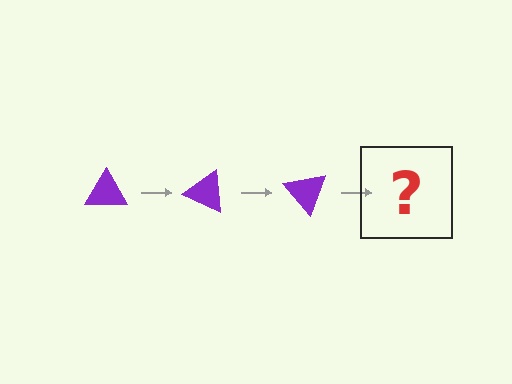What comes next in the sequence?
The next element should be a purple triangle rotated 75 degrees.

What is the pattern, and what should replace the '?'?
The pattern is that the triangle rotates 25 degrees each step. The '?' should be a purple triangle rotated 75 degrees.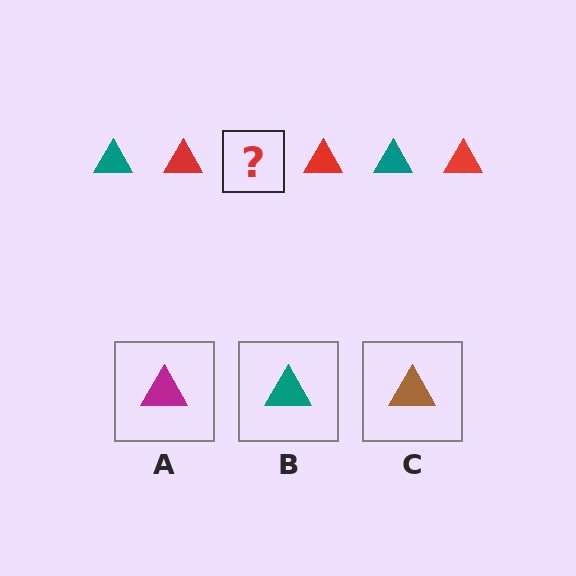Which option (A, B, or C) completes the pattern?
B.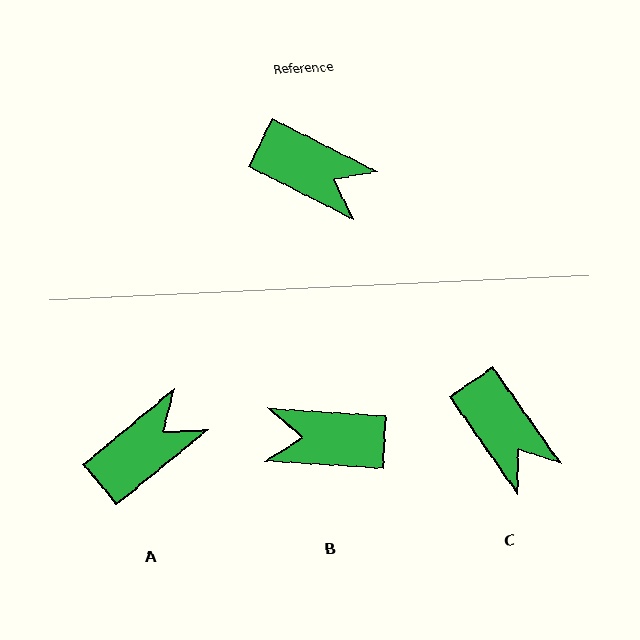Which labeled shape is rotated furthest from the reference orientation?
B, about 157 degrees away.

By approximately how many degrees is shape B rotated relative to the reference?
Approximately 157 degrees clockwise.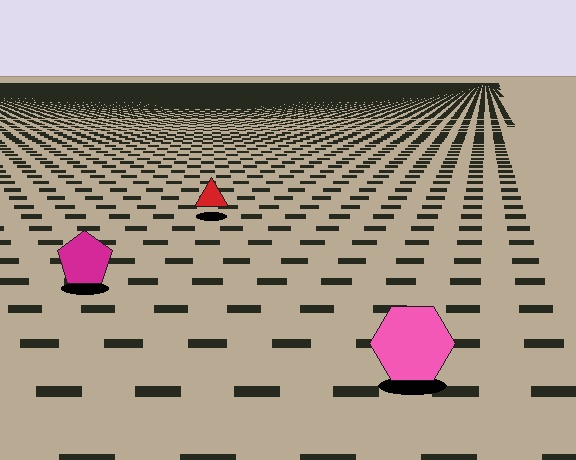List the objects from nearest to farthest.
From nearest to farthest: the pink hexagon, the magenta pentagon, the red triangle.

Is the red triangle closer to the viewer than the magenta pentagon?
No. The magenta pentagon is closer — you can tell from the texture gradient: the ground texture is coarser near it.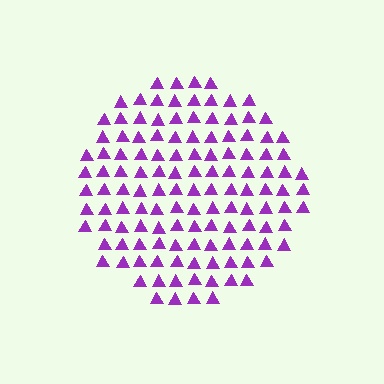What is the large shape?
The large shape is a circle.